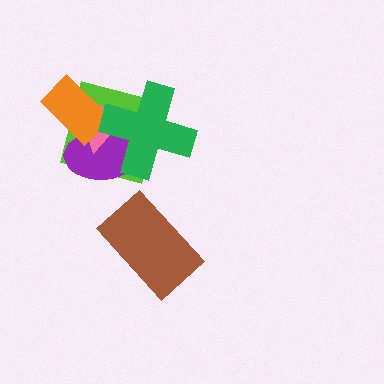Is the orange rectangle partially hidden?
No, no other shape covers it.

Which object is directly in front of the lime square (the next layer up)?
The purple ellipse is directly in front of the lime square.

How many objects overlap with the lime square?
4 objects overlap with the lime square.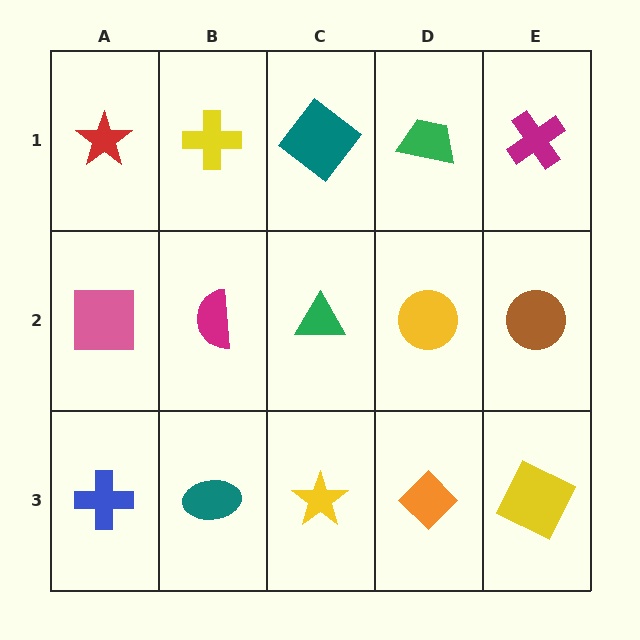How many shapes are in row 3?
5 shapes.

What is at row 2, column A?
A pink square.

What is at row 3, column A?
A blue cross.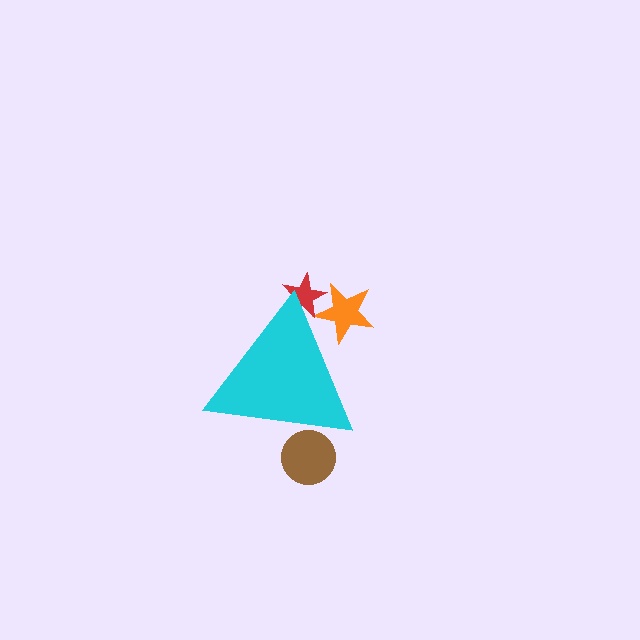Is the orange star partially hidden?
Yes, the orange star is partially hidden behind the cyan triangle.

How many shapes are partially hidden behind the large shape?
3 shapes are partially hidden.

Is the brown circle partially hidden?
Yes, the brown circle is partially hidden behind the cyan triangle.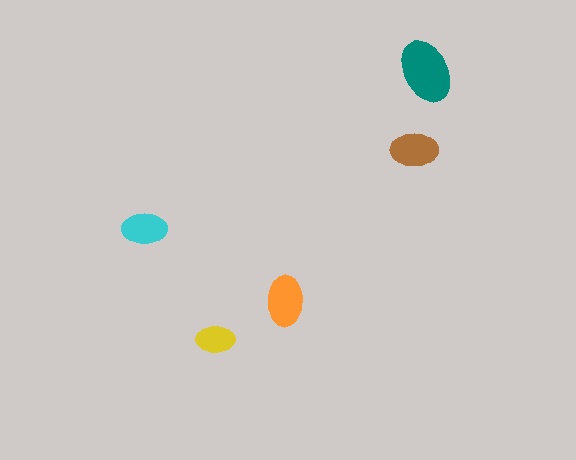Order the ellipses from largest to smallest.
the teal one, the orange one, the brown one, the cyan one, the yellow one.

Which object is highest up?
The teal ellipse is topmost.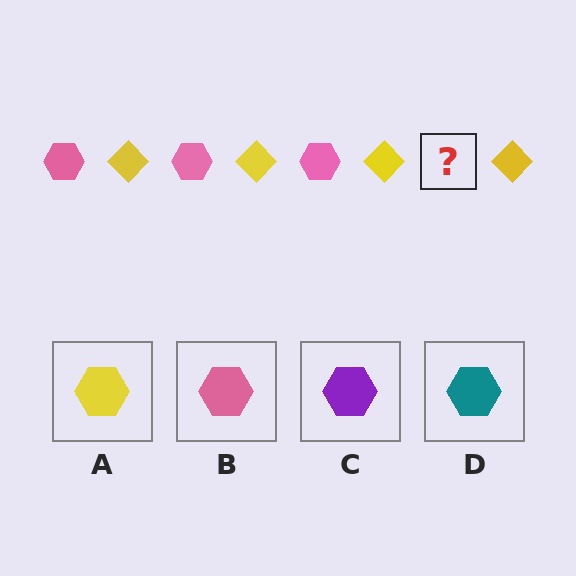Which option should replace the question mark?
Option B.